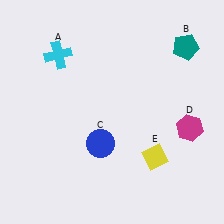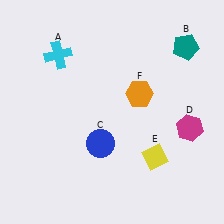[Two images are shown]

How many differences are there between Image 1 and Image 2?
There is 1 difference between the two images.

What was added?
An orange hexagon (F) was added in Image 2.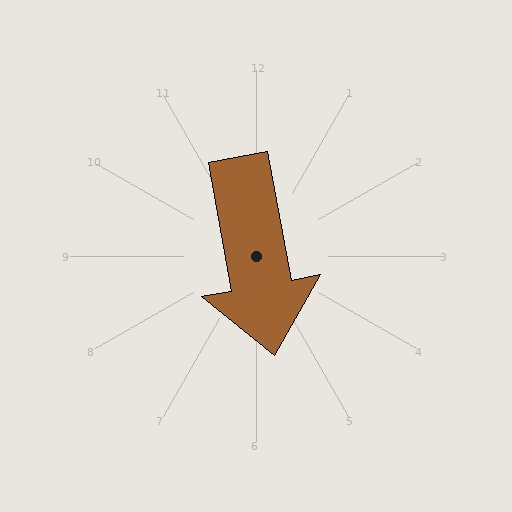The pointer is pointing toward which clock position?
Roughly 6 o'clock.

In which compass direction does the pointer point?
South.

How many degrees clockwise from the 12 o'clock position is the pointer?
Approximately 170 degrees.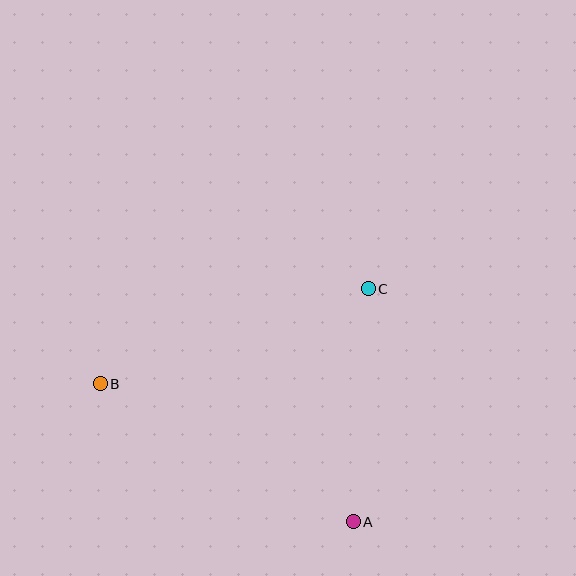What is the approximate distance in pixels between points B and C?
The distance between B and C is approximately 285 pixels.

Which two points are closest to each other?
Points A and C are closest to each other.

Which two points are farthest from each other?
Points A and B are farthest from each other.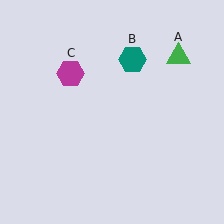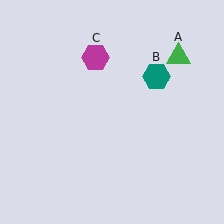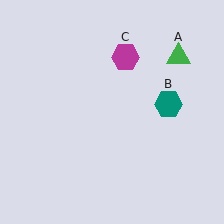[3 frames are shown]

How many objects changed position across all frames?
2 objects changed position: teal hexagon (object B), magenta hexagon (object C).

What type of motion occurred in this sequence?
The teal hexagon (object B), magenta hexagon (object C) rotated clockwise around the center of the scene.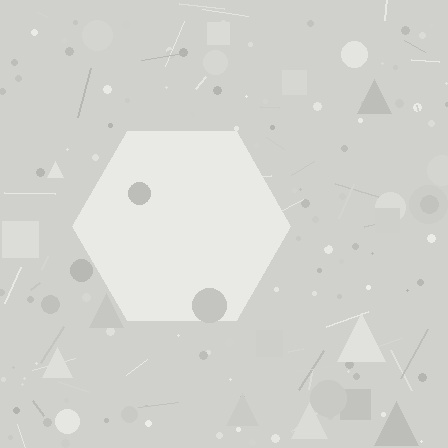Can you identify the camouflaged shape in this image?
The camouflaged shape is a hexagon.